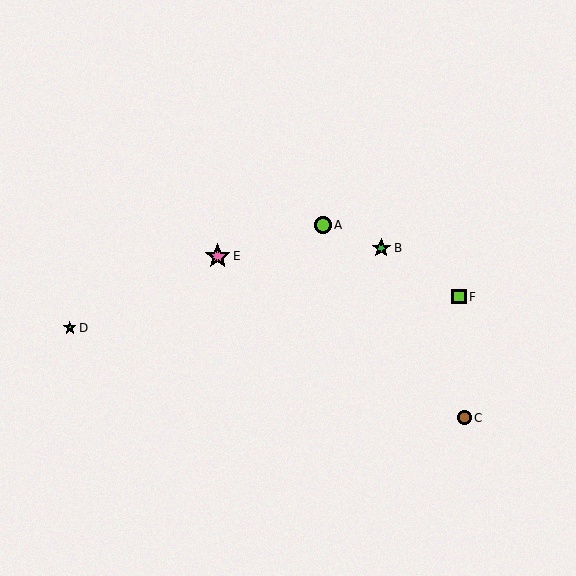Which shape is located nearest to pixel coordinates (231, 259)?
The pink star (labeled E) at (218, 256) is nearest to that location.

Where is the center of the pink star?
The center of the pink star is at (218, 256).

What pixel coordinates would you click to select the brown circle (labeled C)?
Click at (464, 418) to select the brown circle C.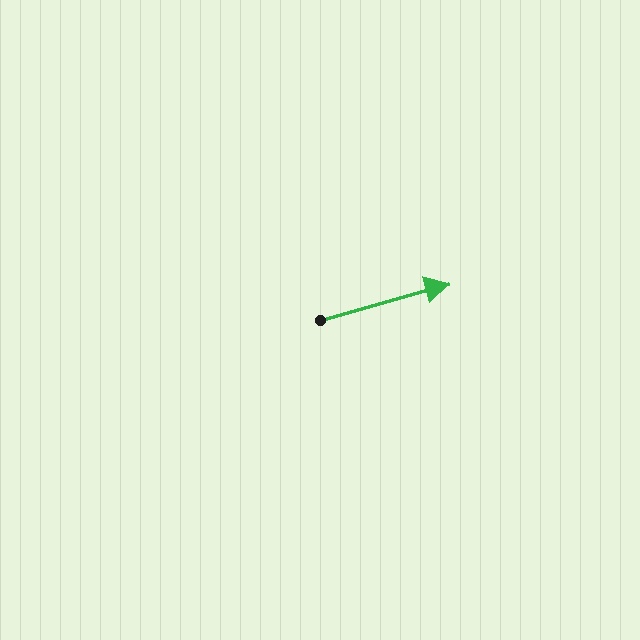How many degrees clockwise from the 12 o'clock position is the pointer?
Approximately 74 degrees.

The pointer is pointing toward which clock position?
Roughly 2 o'clock.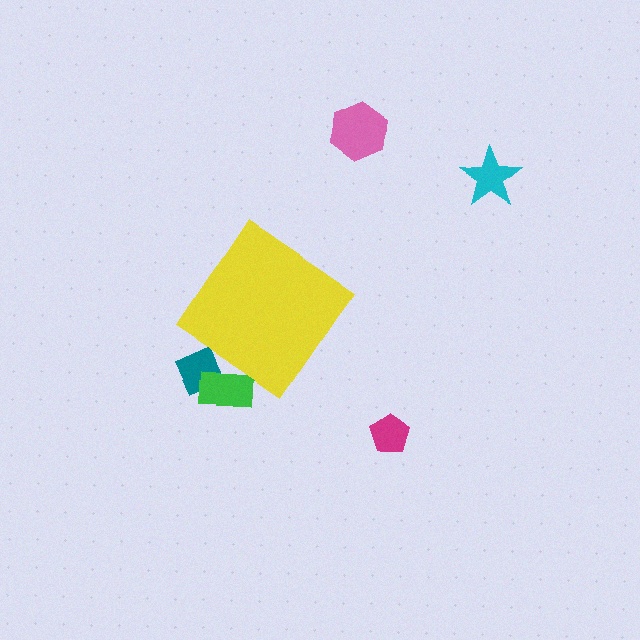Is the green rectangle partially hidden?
Yes, the green rectangle is partially hidden behind the yellow diamond.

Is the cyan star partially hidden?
No, the cyan star is fully visible.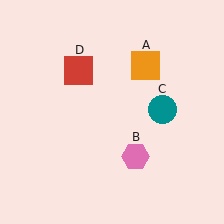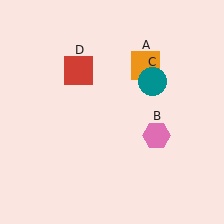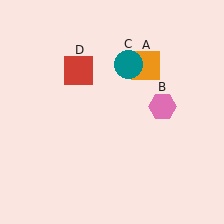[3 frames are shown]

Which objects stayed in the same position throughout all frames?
Orange square (object A) and red square (object D) remained stationary.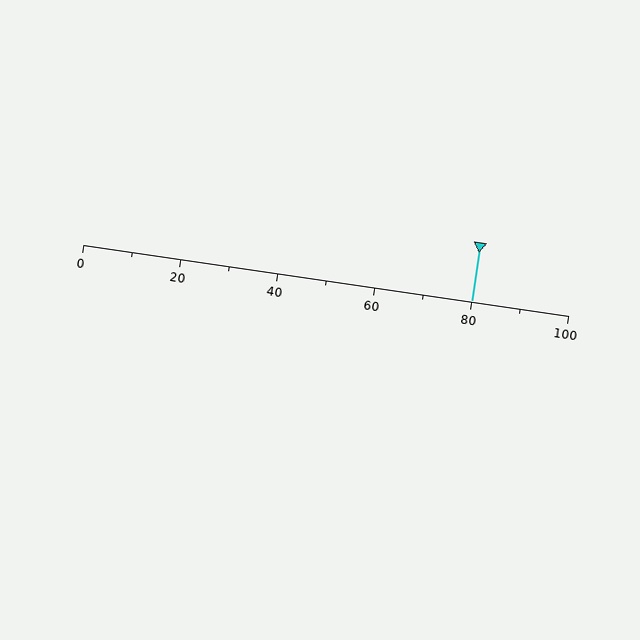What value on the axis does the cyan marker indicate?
The marker indicates approximately 80.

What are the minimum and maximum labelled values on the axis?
The axis runs from 0 to 100.